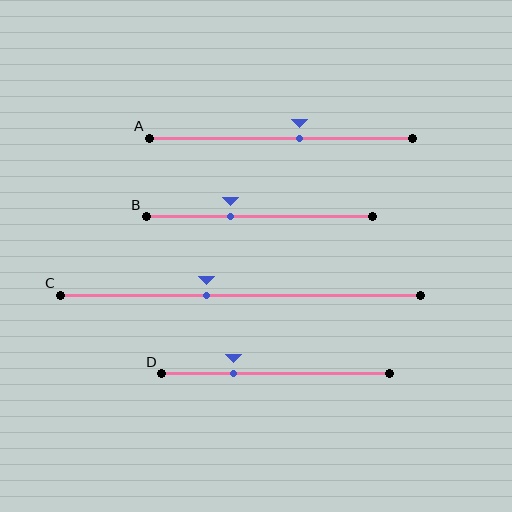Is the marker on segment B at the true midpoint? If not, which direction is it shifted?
No, the marker on segment B is shifted to the left by about 13% of the segment length.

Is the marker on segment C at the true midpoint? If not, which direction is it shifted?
No, the marker on segment C is shifted to the left by about 9% of the segment length.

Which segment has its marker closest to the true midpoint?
Segment A has its marker closest to the true midpoint.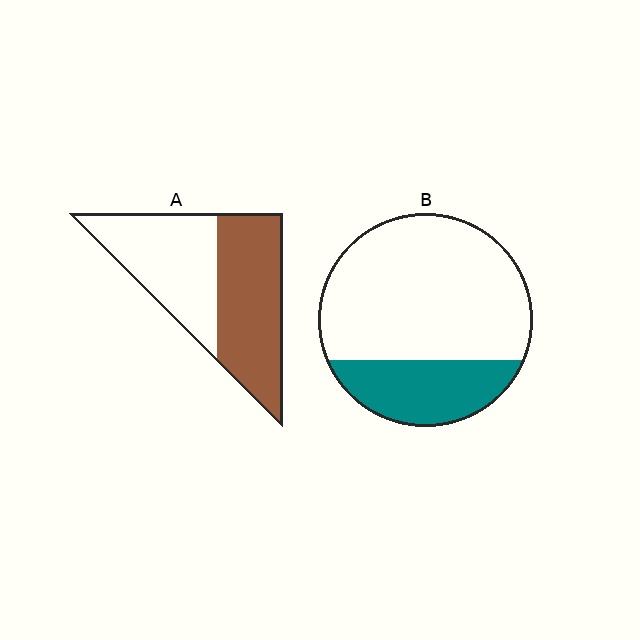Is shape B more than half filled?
No.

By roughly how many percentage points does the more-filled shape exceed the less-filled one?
By roughly 25 percentage points (A over B).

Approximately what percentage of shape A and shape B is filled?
A is approximately 50% and B is approximately 25%.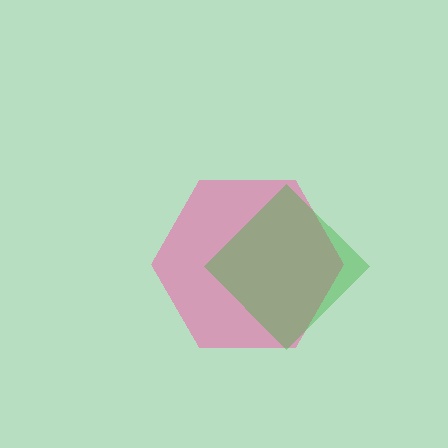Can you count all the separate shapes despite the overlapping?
Yes, there are 2 separate shapes.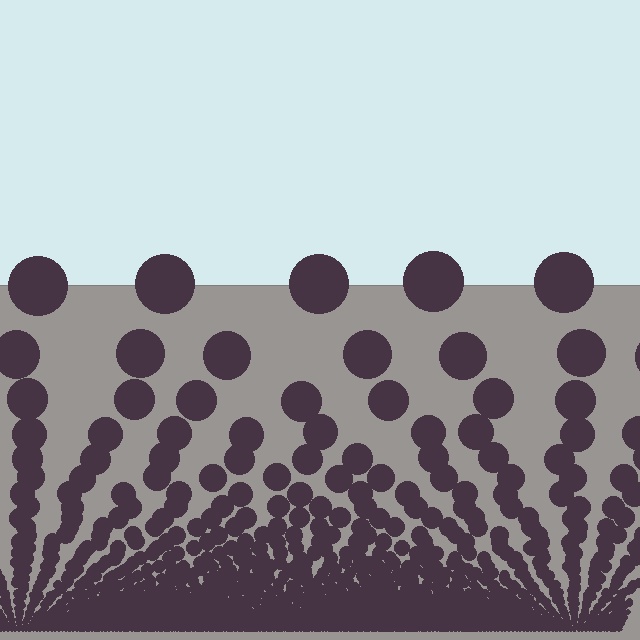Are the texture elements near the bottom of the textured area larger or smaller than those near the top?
Smaller. The gradient is inverted — elements near the bottom are smaller and denser.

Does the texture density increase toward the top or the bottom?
Density increases toward the bottom.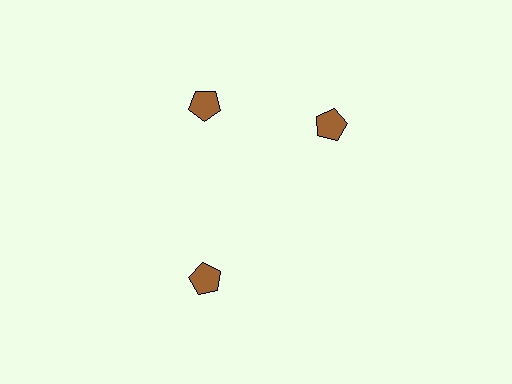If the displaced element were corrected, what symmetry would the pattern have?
It would have 3-fold rotational symmetry — the pattern would map onto itself every 120 degrees.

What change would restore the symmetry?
The symmetry would be restored by rotating it back into even spacing with its neighbors so that all 3 pentagons sit at equal angles and equal distance from the center.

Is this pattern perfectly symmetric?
No. The 3 brown pentagons are arranged in a ring, but one element near the 3 o'clock position is rotated out of alignment along the ring, breaking the 3-fold rotational symmetry.